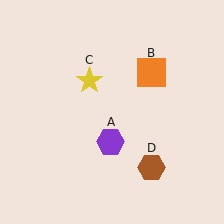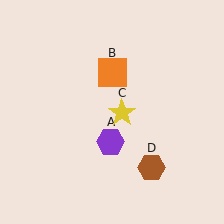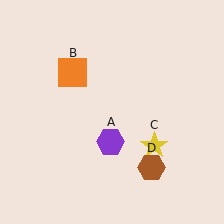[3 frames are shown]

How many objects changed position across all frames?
2 objects changed position: orange square (object B), yellow star (object C).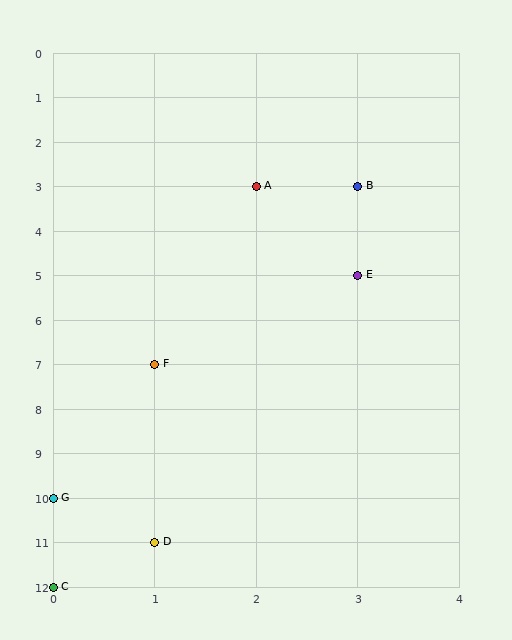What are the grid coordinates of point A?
Point A is at grid coordinates (2, 3).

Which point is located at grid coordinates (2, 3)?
Point A is at (2, 3).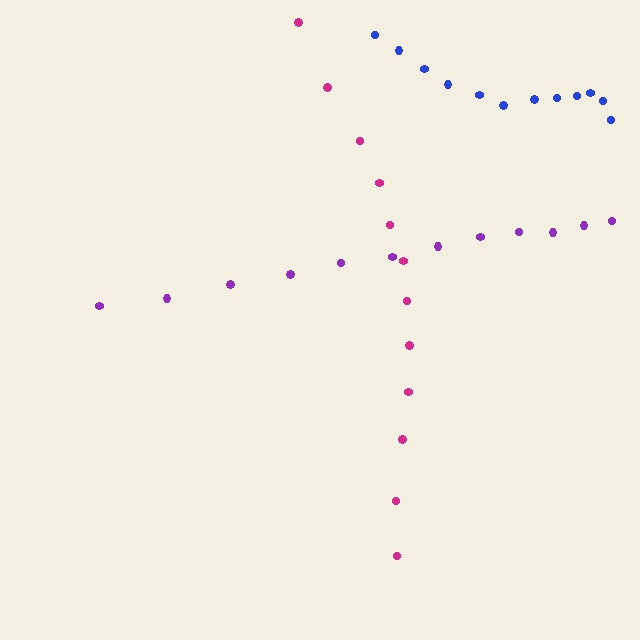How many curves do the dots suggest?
There are 3 distinct paths.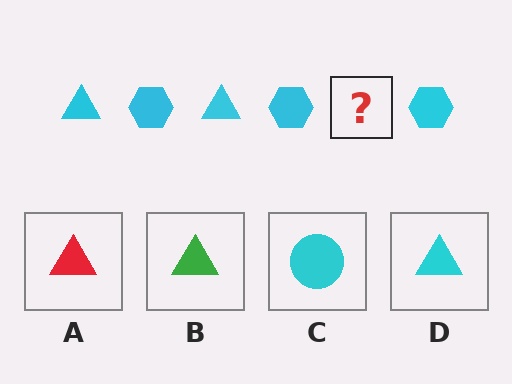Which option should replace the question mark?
Option D.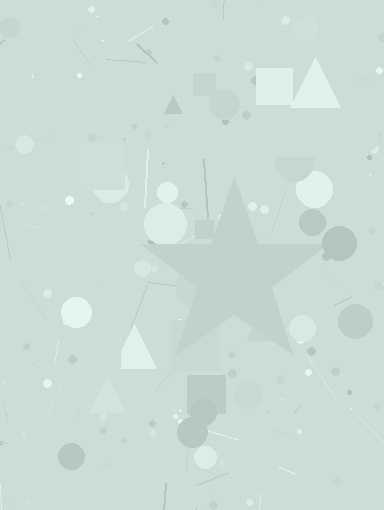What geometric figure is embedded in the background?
A star is embedded in the background.